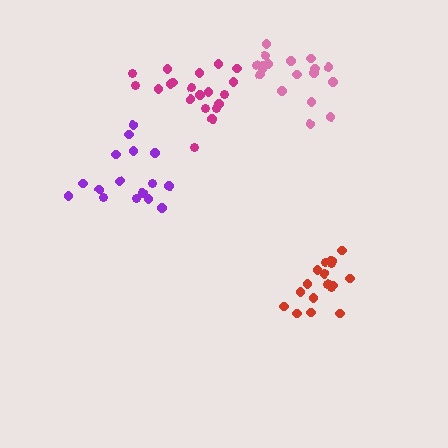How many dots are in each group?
Group 1: 20 dots, Group 2: 17 dots, Group 3: 16 dots, Group 4: 19 dots (72 total).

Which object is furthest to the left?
The purple cluster is leftmost.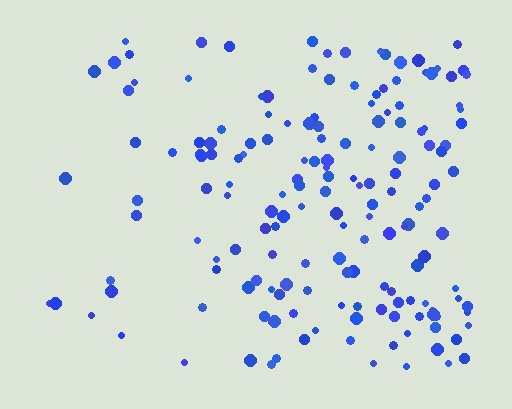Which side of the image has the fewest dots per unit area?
The left.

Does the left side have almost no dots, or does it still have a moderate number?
Still a moderate number, just noticeably fewer than the right.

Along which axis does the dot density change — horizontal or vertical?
Horizontal.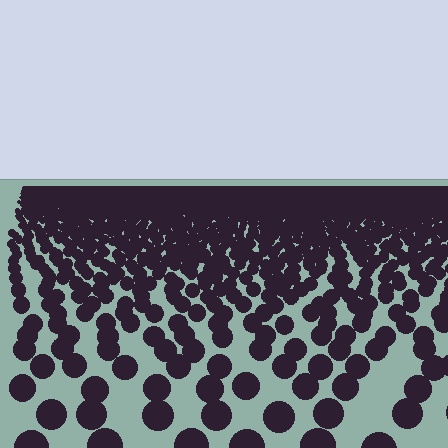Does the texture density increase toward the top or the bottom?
Density increases toward the top.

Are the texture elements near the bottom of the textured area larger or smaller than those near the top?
Larger. Near the bottom, elements are closer to the viewer and appear at a bigger on-screen size.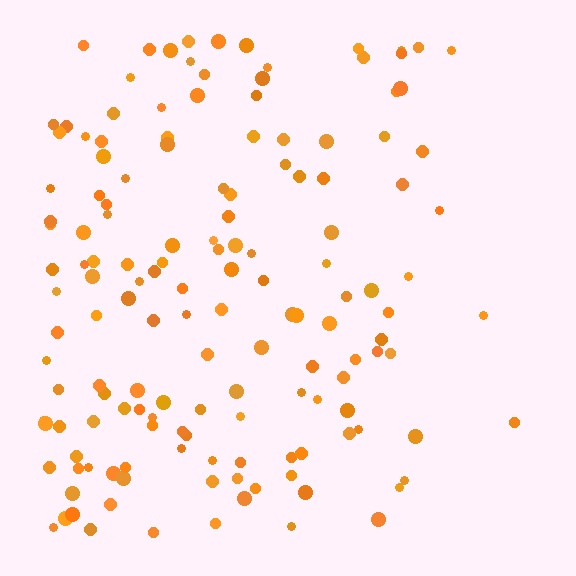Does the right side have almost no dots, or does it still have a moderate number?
Still a moderate number, just noticeably fewer than the left.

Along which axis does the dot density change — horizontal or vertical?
Horizontal.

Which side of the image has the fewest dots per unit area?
The right.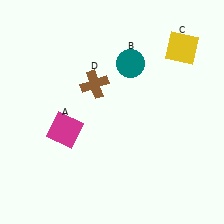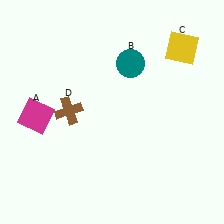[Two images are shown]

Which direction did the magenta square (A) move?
The magenta square (A) moved left.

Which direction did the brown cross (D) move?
The brown cross (D) moved down.